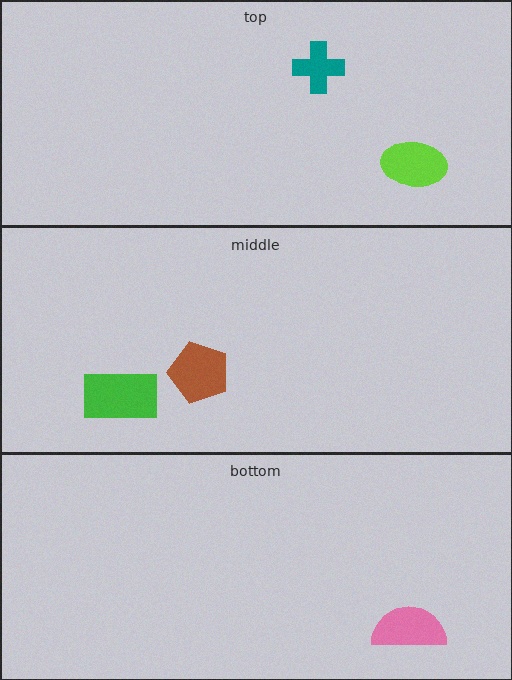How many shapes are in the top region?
2.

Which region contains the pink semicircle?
The bottom region.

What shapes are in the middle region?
The brown pentagon, the green rectangle.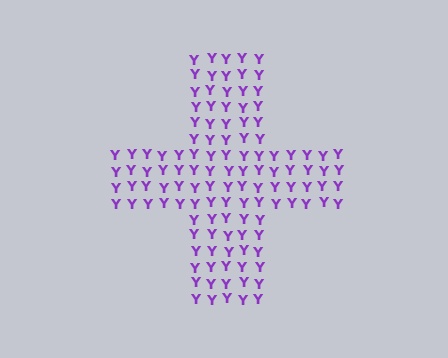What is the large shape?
The large shape is a cross.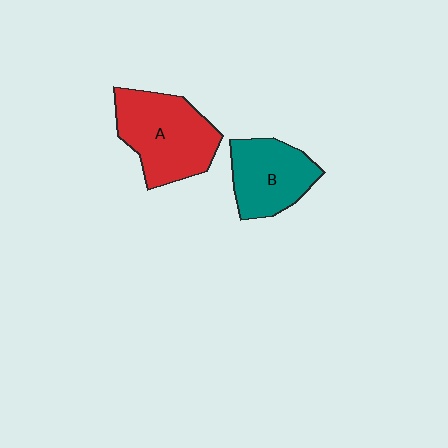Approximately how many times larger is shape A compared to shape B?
Approximately 1.3 times.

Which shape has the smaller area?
Shape B (teal).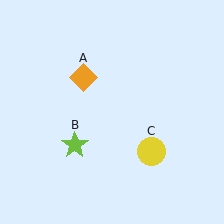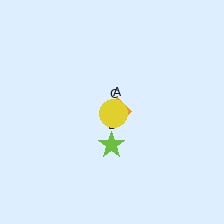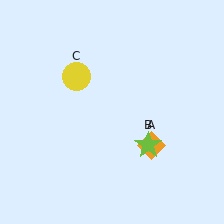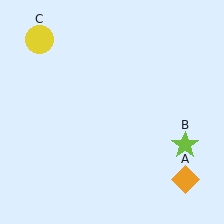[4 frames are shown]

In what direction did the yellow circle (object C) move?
The yellow circle (object C) moved up and to the left.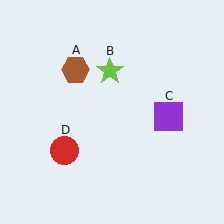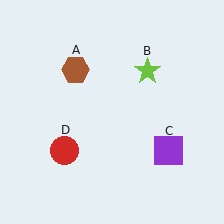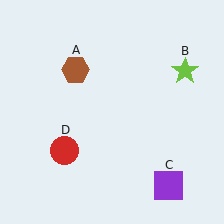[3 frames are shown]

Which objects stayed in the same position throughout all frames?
Brown hexagon (object A) and red circle (object D) remained stationary.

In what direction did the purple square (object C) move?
The purple square (object C) moved down.